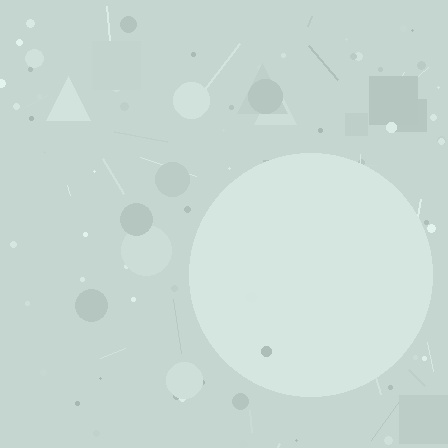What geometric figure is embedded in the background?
A circle is embedded in the background.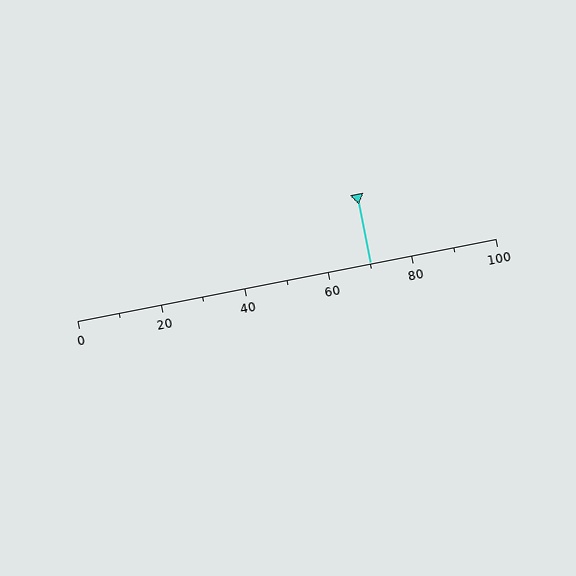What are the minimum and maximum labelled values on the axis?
The axis runs from 0 to 100.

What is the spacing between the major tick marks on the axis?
The major ticks are spaced 20 apart.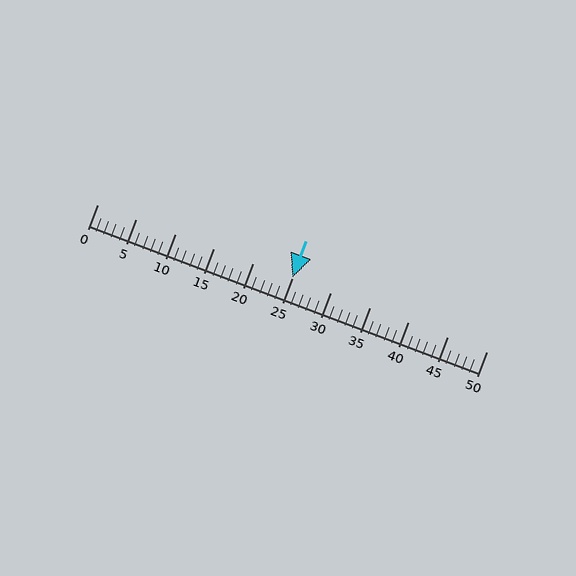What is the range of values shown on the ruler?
The ruler shows values from 0 to 50.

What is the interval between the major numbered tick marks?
The major tick marks are spaced 5 units apart.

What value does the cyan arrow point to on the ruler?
The cyan arrow points to approximately 25.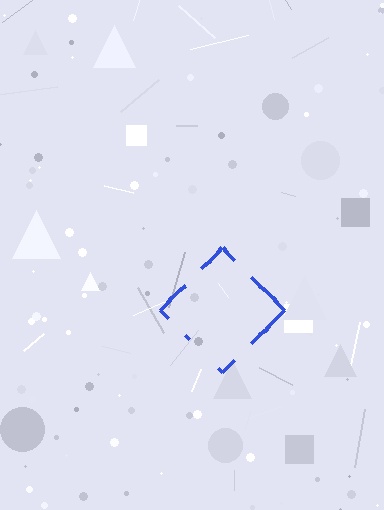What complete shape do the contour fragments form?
The contour fragments form a diamond.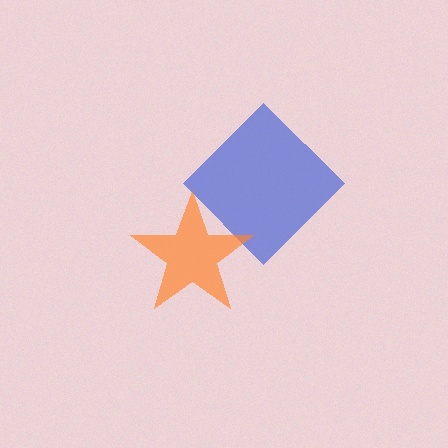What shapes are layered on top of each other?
The layered shapes are: a blue diamond, an orange star.